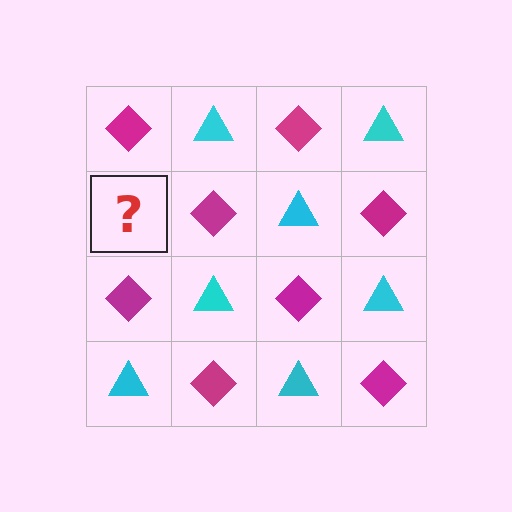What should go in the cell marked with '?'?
The missing cell should contain a cyan triangle.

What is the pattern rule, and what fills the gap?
The rule is that it alternates magenta diamond and cyan triangle in a checkerboard pattern. The gap should be filled with a cyan triangle.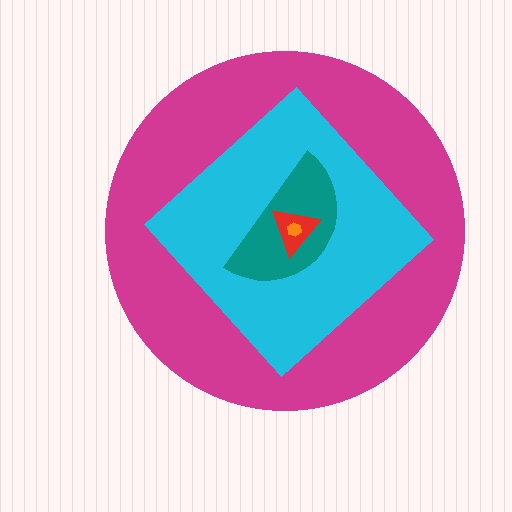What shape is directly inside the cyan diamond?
The teal semicircle.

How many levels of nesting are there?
5.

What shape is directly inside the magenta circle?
The cyan diamond.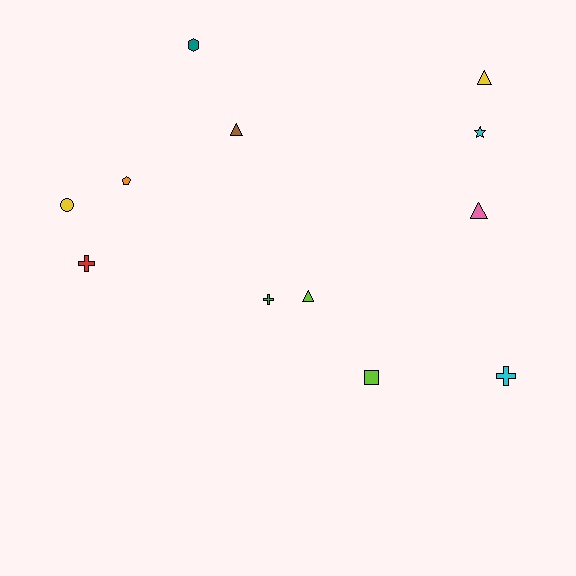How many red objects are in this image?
There is 1 red object.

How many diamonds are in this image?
There are no diamonds.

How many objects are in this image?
There are 12 objects.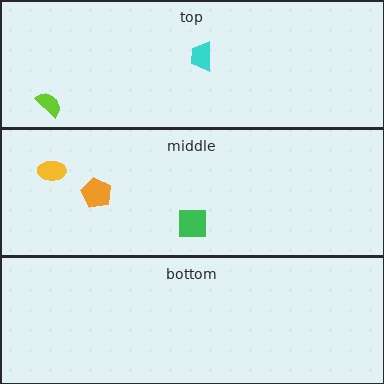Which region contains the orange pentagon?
The middle region.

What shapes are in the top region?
The cyan trapezoid, the lime semicircle.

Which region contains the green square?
The middle region.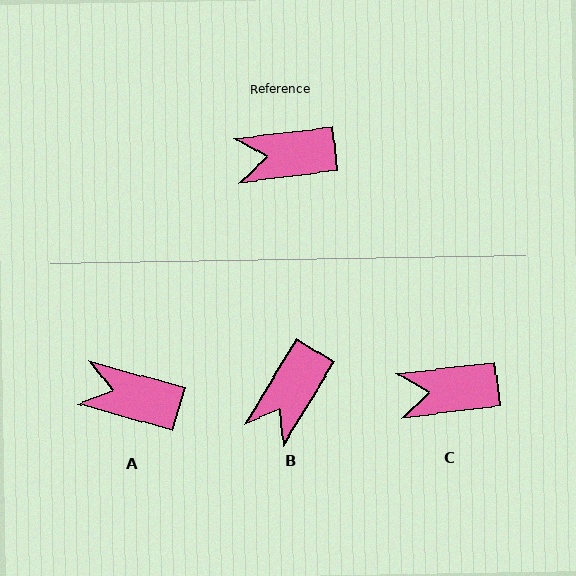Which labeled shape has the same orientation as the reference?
C.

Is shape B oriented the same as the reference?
No, it is off by about 52 degrees.